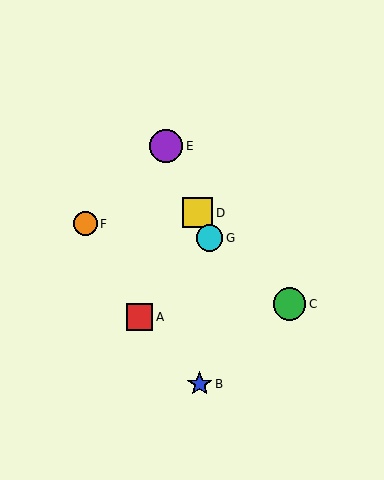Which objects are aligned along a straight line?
Objects D, E, G are aligned along a straight line.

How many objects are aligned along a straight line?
3 objects (D, E, G) are aligned along a straight line.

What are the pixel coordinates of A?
Object A is at (140, 317).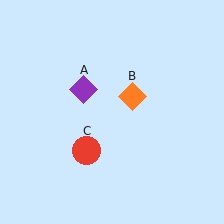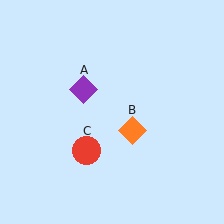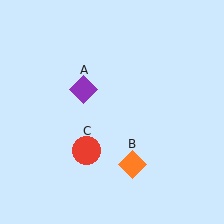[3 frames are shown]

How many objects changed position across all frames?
1 object changed position: orange diamond (object B).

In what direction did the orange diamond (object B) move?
The orange diamond (object B) moved down.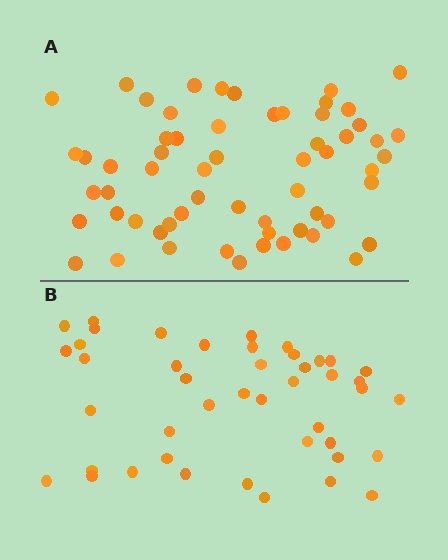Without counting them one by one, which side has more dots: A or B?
Region A (the top region) has more dots.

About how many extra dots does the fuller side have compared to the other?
Region A has approximately 15 more dots than region B.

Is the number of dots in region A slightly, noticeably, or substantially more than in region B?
Region A has noticeably more, but not dramatically so. The ratio is roughly 1.4 to 1.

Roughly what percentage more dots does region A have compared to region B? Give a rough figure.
About 35% more.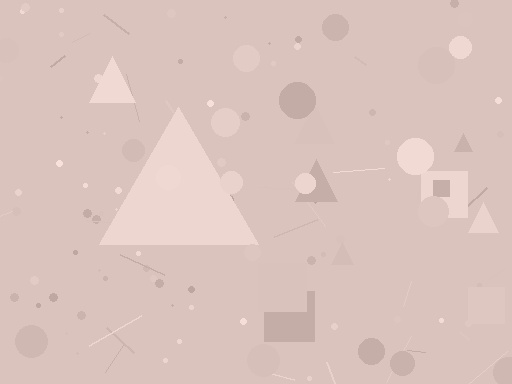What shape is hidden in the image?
A triangle is hidden in the image.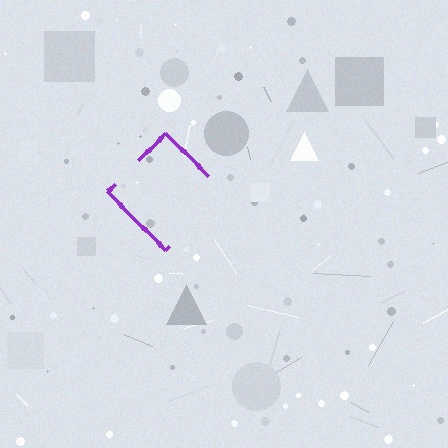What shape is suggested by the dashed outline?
The dashed outline suggests a diamond.